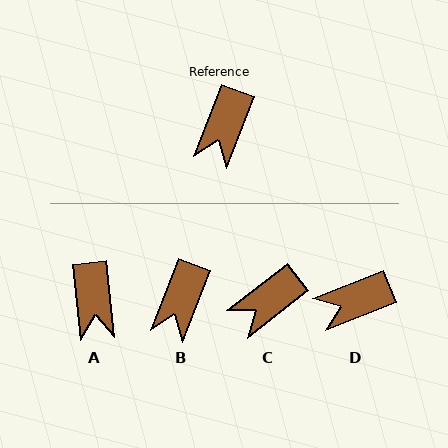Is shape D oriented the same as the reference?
No, it is off by about 47 degrees.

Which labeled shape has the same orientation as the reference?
B.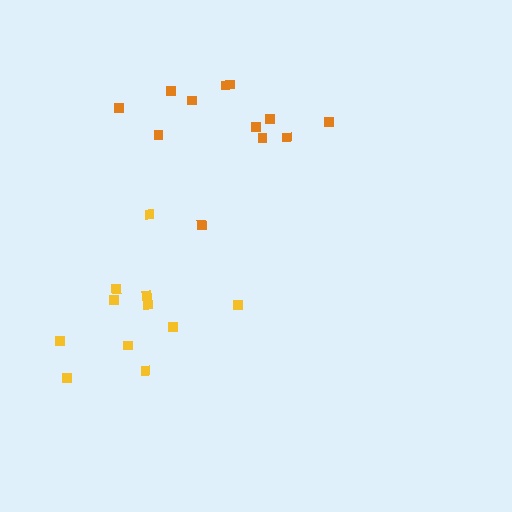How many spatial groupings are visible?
There are 2 spatial groupings.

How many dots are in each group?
Group 1: 12 dots, Group 2: 11 dots (23 total).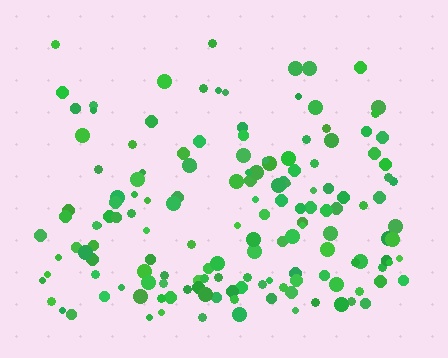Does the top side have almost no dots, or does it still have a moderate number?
Still a moderate number, just noticeably fewer than the bottom.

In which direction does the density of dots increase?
From top to bottom, with the bottom side densest.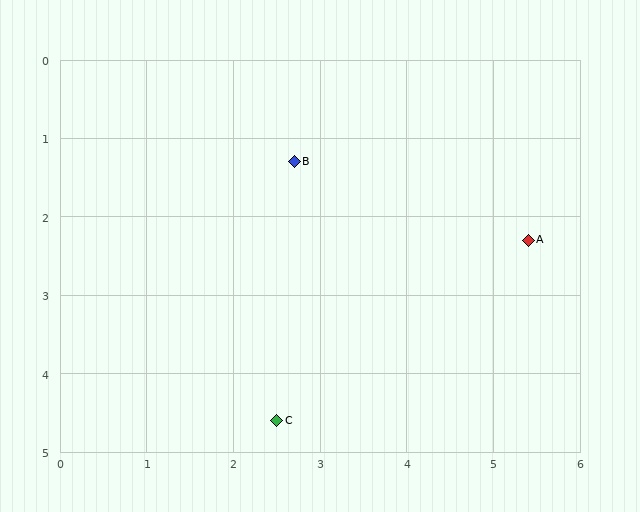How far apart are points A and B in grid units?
Points A and B are about 2.9 grid units apart.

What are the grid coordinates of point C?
Point C is at approximately (2.5, 4.6).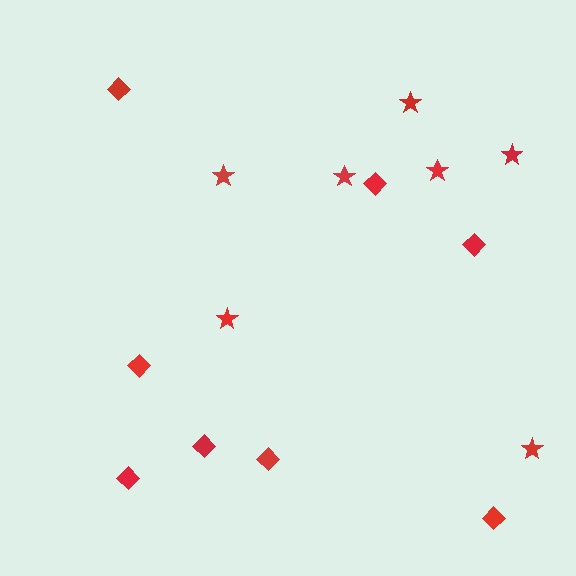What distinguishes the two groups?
There are 2 groups: one group of diamonds (8) and one group of stars (7).